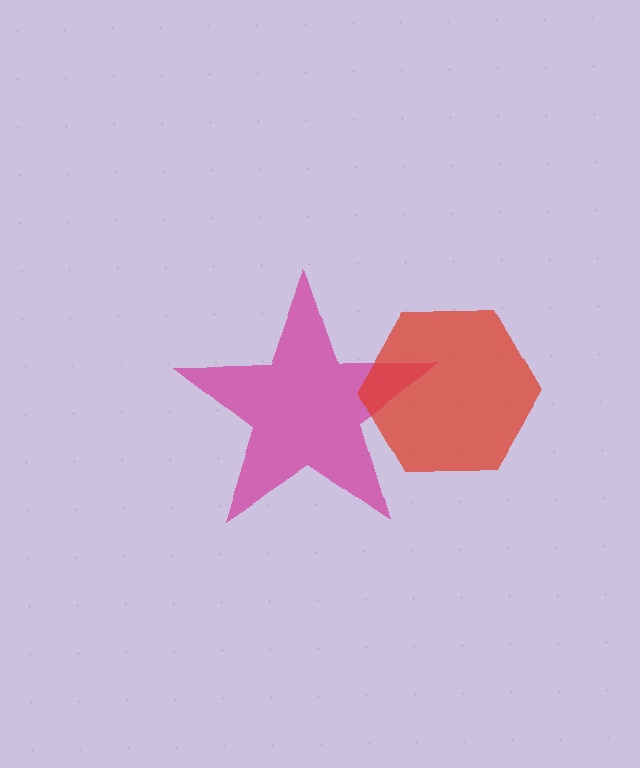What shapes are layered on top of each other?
The layered shapes are: a magenta star, a red hexagon.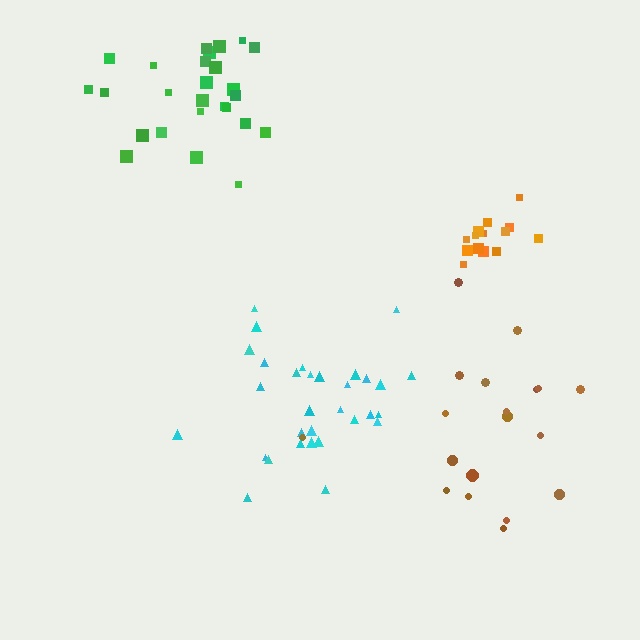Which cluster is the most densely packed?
Orange.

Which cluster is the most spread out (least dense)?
Brown.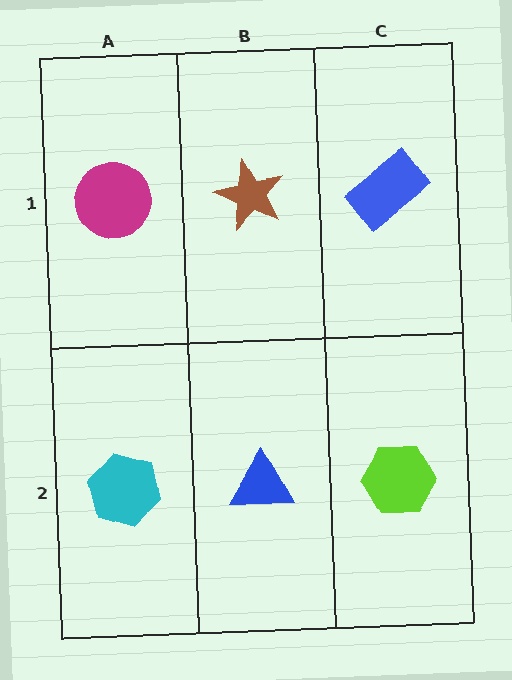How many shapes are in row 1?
3 shapes.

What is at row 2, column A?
A cyan hexagon.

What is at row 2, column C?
A lime hexagon.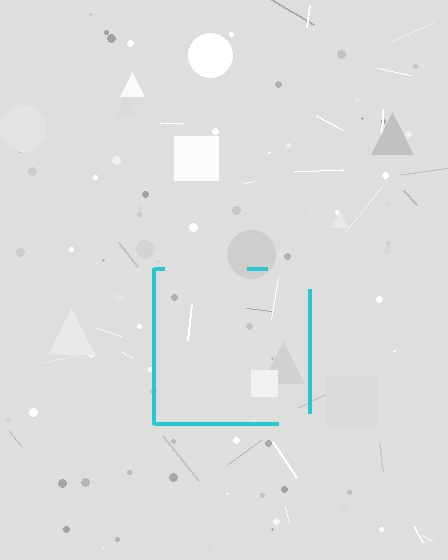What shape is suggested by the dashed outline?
The dashed outline suggests a square.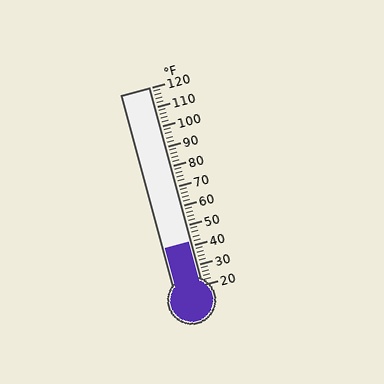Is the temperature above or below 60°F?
The temperature is below 60°F.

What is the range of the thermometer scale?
The thermometer scale ranges from 20°F to 120°F.